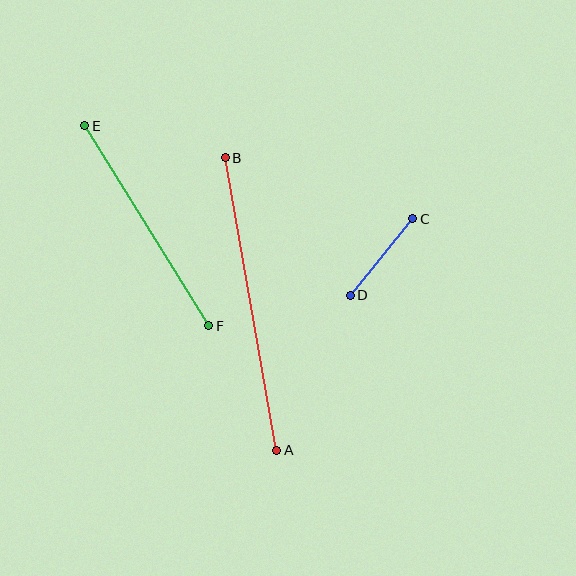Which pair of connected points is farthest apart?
Points A and B are farthest apart.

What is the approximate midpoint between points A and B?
The midpoint is at approximately (251, 304) pixels.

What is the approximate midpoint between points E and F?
The midpoint is at approximately (147, 226) pixels.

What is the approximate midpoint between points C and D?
The midpoint is at approximately (381, 257) pixels.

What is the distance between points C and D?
The distance is approximately 99 pixels.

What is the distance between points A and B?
The distance is approximately 297 pixels.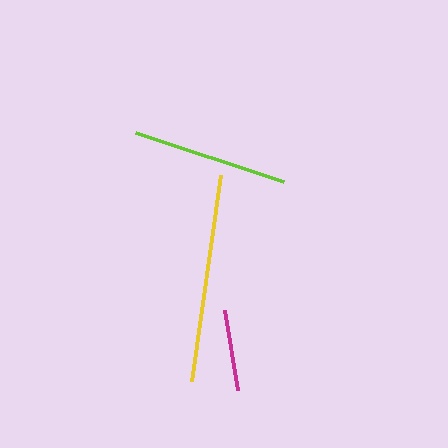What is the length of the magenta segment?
The magenta segment is approximately 80 pixels long.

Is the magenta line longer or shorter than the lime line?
The lime line is longer than the magenta line.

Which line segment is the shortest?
The magenta line is the shortest at approximately 80 pixels.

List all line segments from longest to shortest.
From longest to shortest: yellow, lime, magenta.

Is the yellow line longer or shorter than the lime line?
The yellow line is longer than the lime line.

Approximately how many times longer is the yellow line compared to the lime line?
The yellow line is approximately 1.3 times the length of the lime line.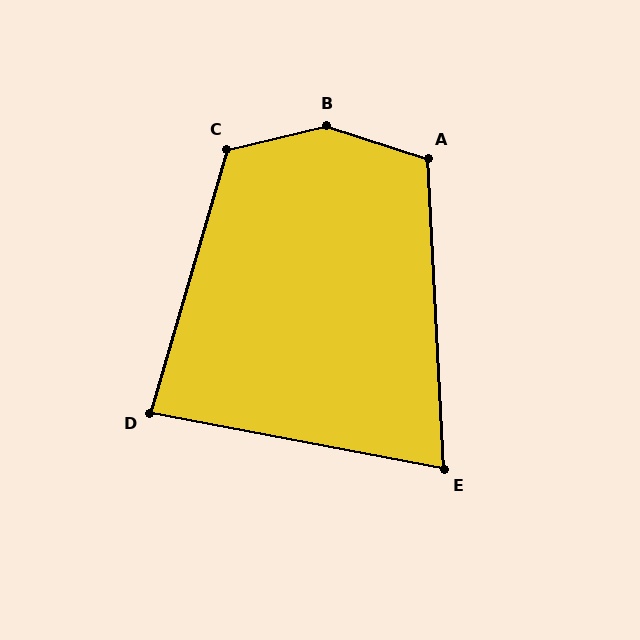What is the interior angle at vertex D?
Approximately 84 degrees (acute).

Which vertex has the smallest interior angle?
E, at approximately 76 degrees.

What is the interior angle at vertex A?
Approximately 111 degrees (obtuse).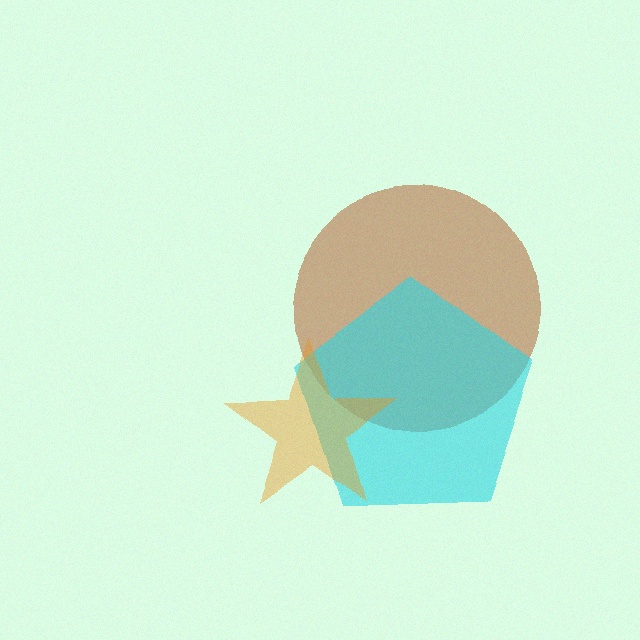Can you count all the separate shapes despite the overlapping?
Yes, there are 3 separate shapes.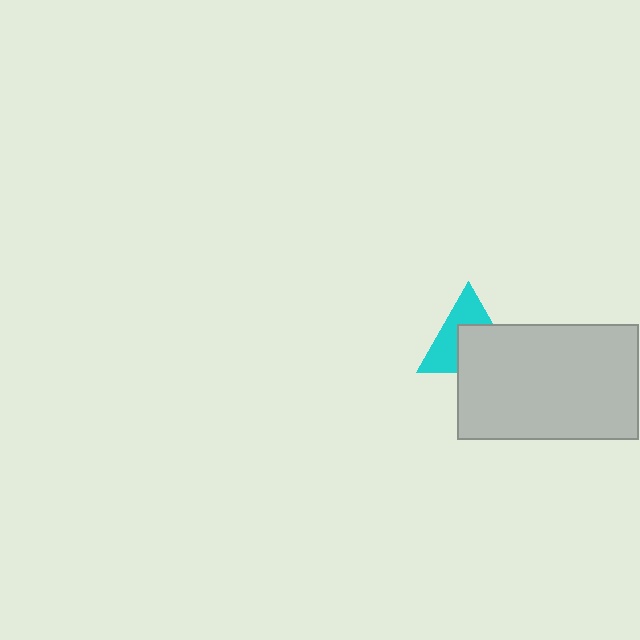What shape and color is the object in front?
The object in front is a light gray rectangle.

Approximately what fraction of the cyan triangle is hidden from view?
Roughly 51% of the cyan triangle is hidden behind the light gray rectangle.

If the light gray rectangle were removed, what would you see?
You would see the complete cyan triangle.